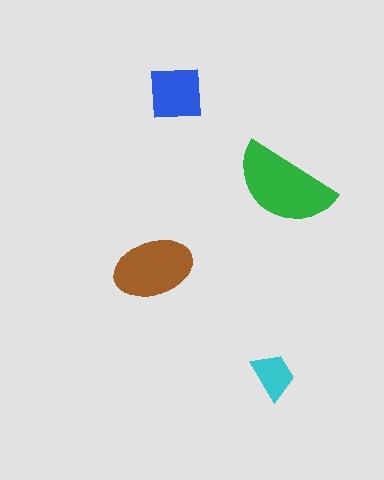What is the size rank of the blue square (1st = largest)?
3rd.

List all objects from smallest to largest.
The cyan trapezoid, the blue square, the brown ellipse, the green semicircle.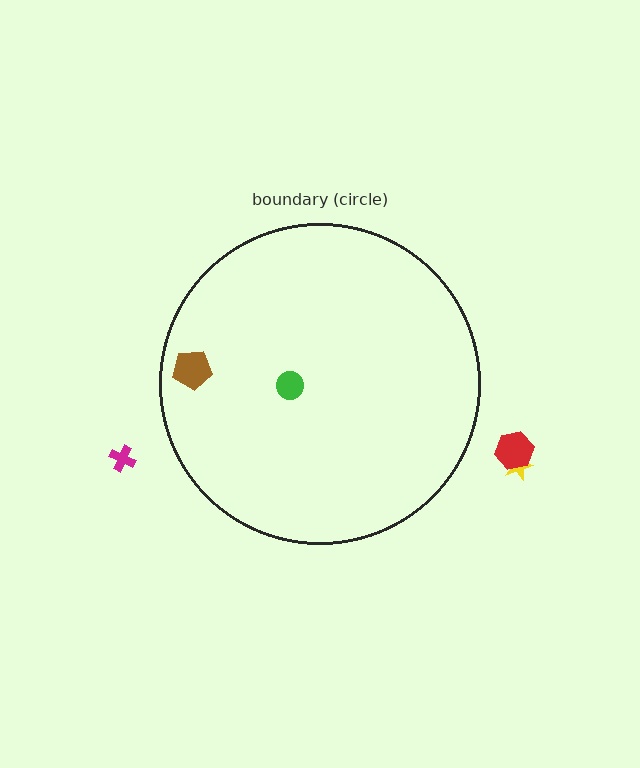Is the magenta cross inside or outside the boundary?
Outside.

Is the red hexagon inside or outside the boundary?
Outside.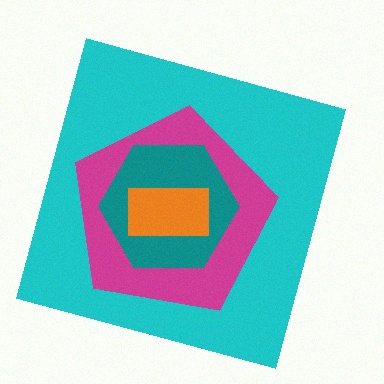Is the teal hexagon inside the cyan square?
Yes.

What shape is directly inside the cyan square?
The magenta pentagon.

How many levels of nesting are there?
4.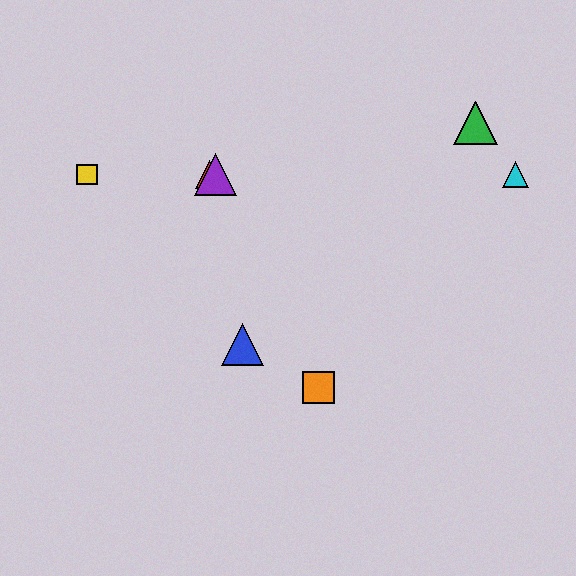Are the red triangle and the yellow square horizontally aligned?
Yes, both are at y≈174.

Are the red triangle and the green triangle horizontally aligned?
No, the red triangle is at y≈174 and the green triangle is at y≈123.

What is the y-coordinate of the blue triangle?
The blue triangle is at y≈344.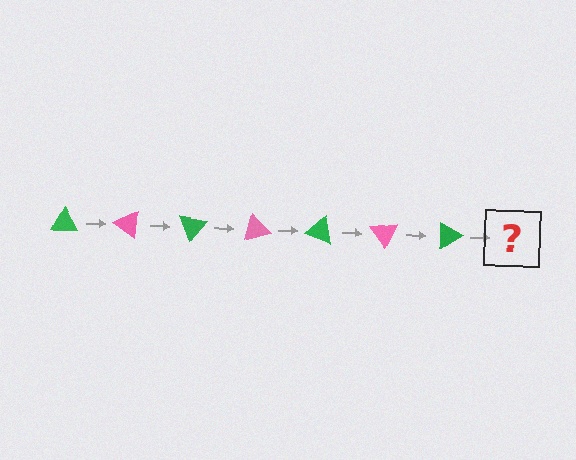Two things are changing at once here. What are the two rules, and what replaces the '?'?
The two rules are that it rotates 35 degrees each step and the color cycles through green and pink. The '?' should be a pink triangle, rotated 245 degrees from the start.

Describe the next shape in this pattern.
It should be a pink triangle, rotated 245 degrees from the start.